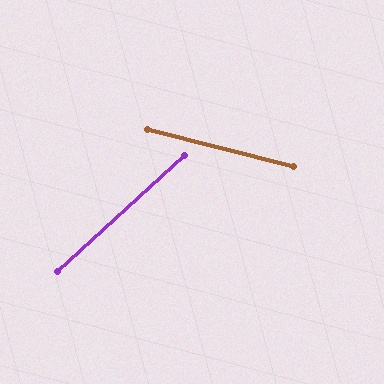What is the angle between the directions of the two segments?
Approximately 57 degrees.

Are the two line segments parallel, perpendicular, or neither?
Neither parallel nor perpendicular — they differ by about 57°.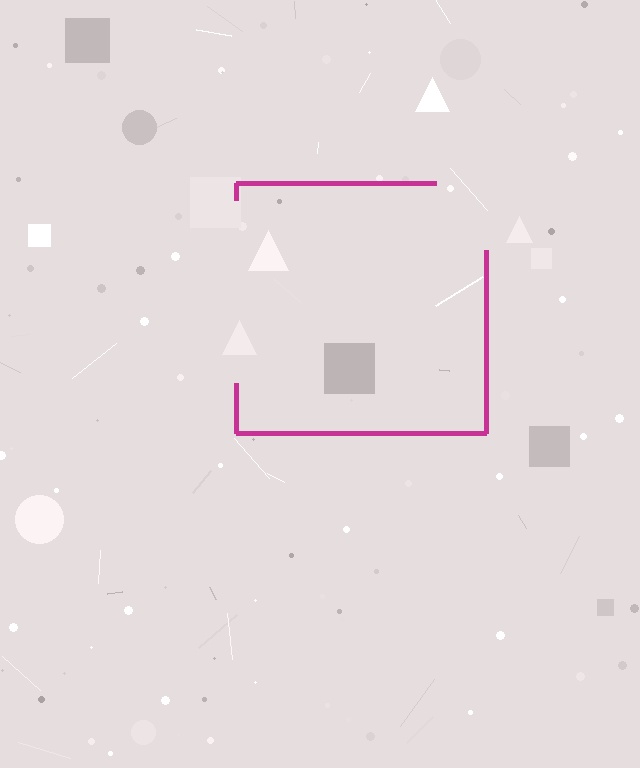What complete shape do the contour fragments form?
The contour fragments form a square.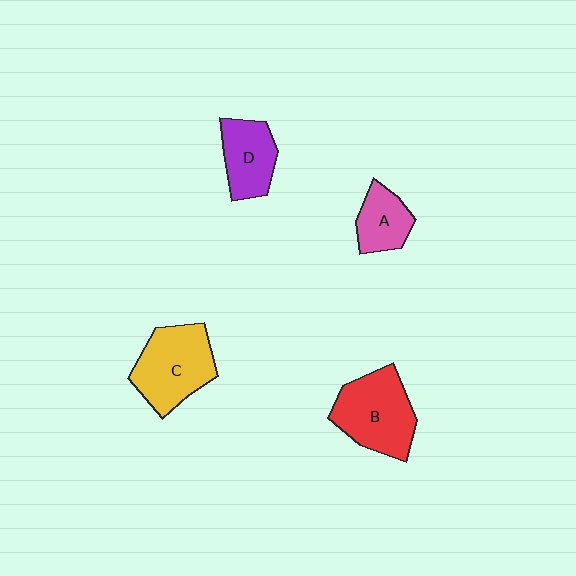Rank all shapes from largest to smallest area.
From largest to smallest: B (red), C (yellow), D (purple), A (pink).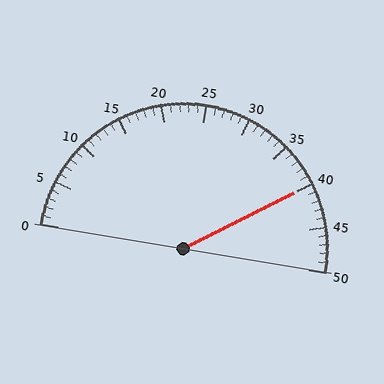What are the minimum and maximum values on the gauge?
The gauge ranges from 0 to 50.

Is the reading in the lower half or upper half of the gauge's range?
The reading is in the upper half of the range (0 to 50).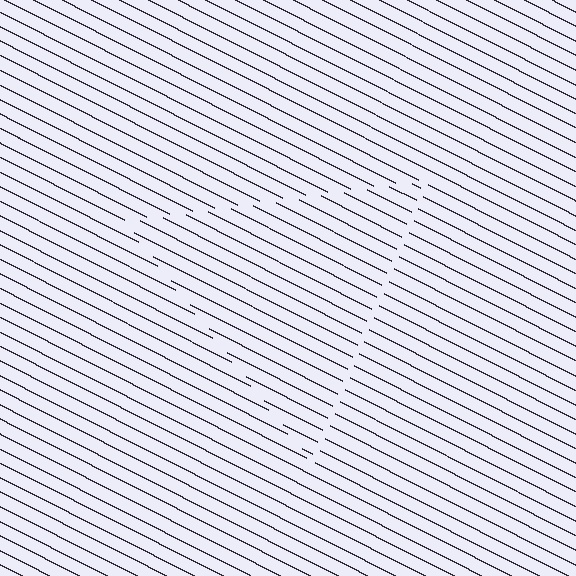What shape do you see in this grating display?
An illusory triangle. The interior of the shape contains the same grating, shifted by half a period — the contour is defined by the phase discontinuity where line-ends from the inner and outer gratings abut.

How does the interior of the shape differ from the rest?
The interior of the shape contains the same grating, shifted by half a period — the contour is defined by the phase discontinuity where line-ends from the inner and outer gratings abut.